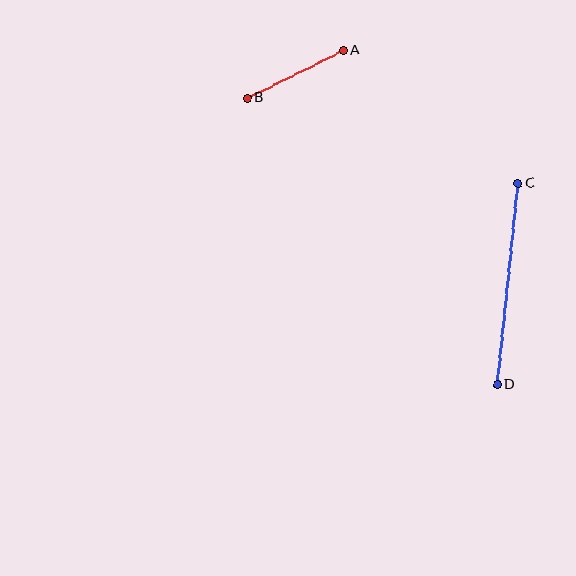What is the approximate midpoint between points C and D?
The midpoint is at approximately (508, 284) pixels.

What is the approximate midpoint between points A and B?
The midpoint is at approximately (295, 74) pixels.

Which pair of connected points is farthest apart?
Points C and D are farthest apart.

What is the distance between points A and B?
The distance is approximately 107 pixels.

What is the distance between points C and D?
The distance is approximately 202 pixels.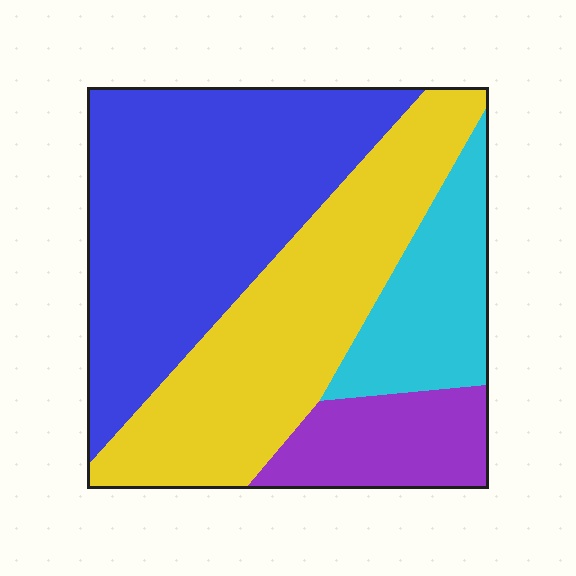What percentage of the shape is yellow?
Yellow covers about 35% of the shape.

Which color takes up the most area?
Blue, at roughly 40%.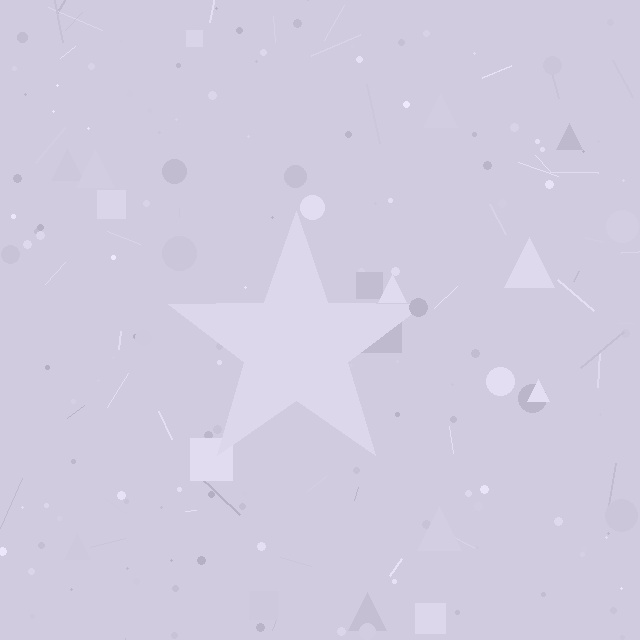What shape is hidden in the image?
A star is hidden in the image.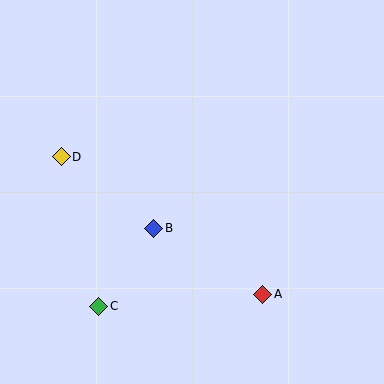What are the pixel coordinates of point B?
Point B is at (154, 228).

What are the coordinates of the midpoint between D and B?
The midpoint between D and B is at (107, 193).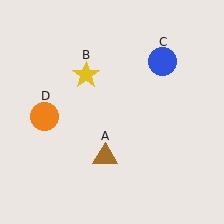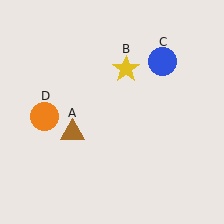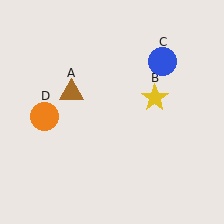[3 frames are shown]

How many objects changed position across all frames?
2 objects changed position: brown triangle (object A), yellow star (object B).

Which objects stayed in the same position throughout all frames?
Blue circle (object C) and orange circle (object D) remained stationary.